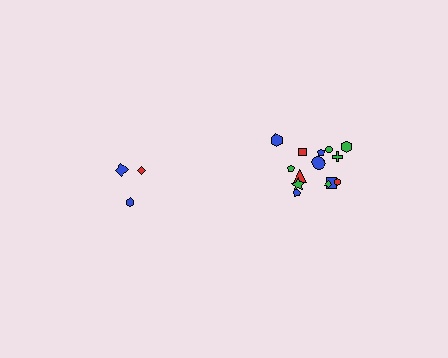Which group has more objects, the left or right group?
The right group.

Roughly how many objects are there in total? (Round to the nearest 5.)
Roughly 20 objects in total.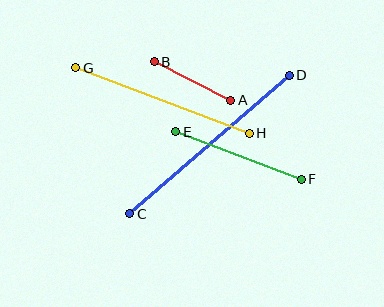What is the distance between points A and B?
The distance is approximately 85 pixels.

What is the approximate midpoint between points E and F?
The midpoint is at approximately (239, 156) pixels.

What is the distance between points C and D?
The distance is approximately 212 pixels.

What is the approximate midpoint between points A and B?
The midpoint is at approximately (193, 81) pixels.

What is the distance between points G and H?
The distance is approximately 186 pixels.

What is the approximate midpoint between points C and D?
The midpoint is at approximately (210, 145) pixels.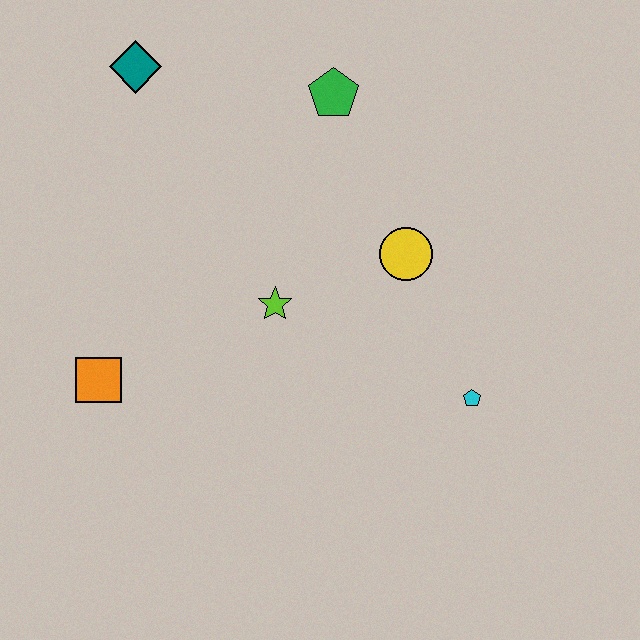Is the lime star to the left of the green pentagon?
Yes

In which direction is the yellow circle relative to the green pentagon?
The yellow circle is below the green pentagon.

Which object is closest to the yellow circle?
The lime star is closest to the yellow circle.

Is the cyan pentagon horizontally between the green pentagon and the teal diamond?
No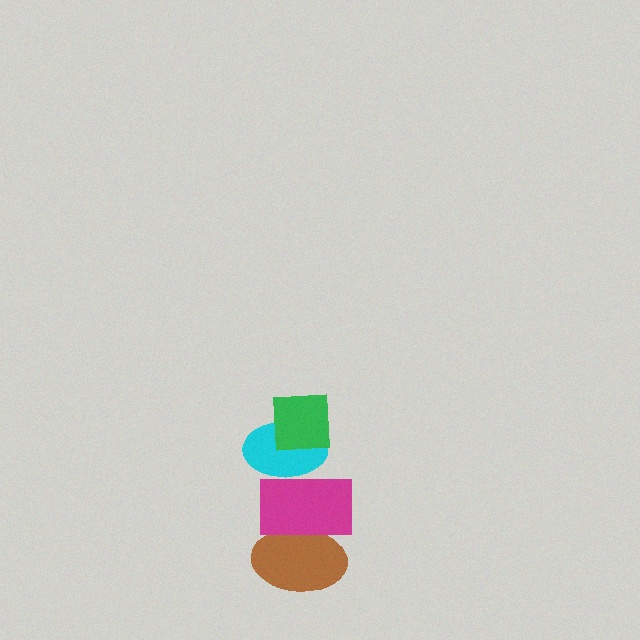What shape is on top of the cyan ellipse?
The green square is on top of the cyan ellipse.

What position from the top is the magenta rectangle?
The magenta rectangle is 3rd from the top.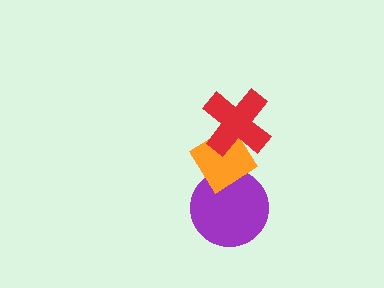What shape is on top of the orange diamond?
The red cross is on top of the orange diamond.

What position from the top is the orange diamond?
The orange diamond is 2nd from the top.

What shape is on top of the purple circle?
The orange diamond is on top of the purple circle.